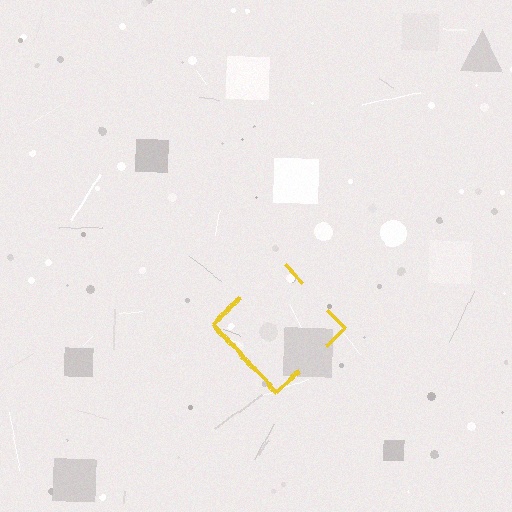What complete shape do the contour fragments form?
The contour fragments form a diamond.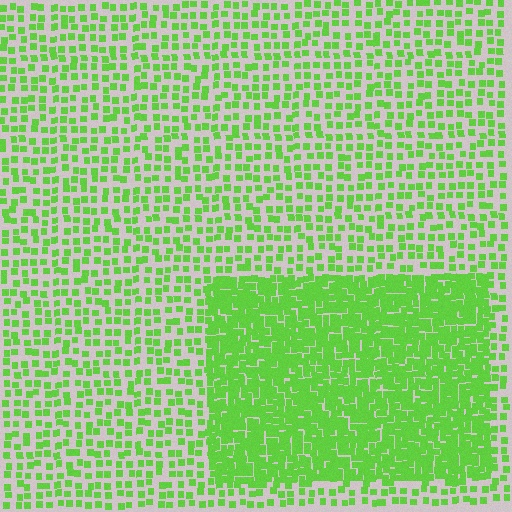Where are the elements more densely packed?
The elements are more densely packed inside the rectangle boundary.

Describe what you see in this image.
The image contains small lime elements arranged at two different densities. A rectangle-shaped region is visible where the elements are more densely packed than the surrounding area.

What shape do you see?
I see a rectangle.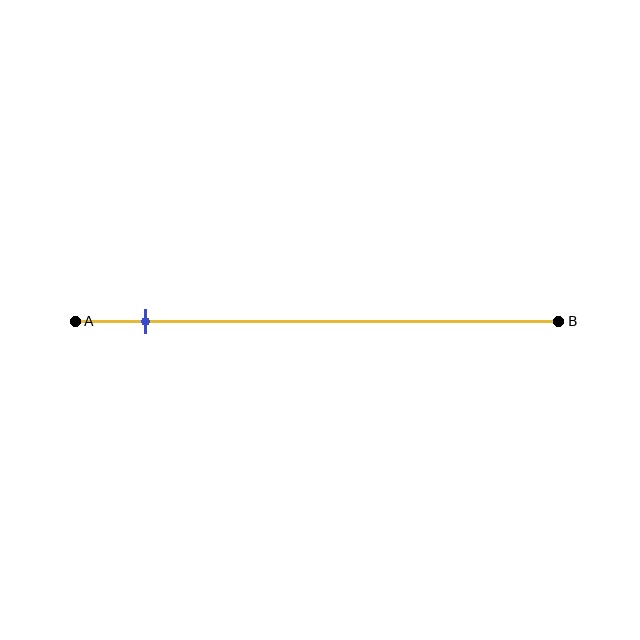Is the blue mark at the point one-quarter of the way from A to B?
No, the mark is at about 15% from A, not at the 25% one-quarter point.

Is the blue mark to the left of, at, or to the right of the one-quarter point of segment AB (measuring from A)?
The blue mark is to the left of the one-quarter point of segment AB.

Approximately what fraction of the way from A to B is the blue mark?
The blue mark is approximately 15% of the way from A to B.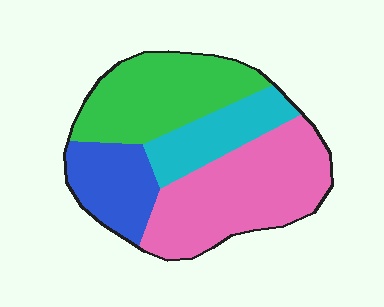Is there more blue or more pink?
Pink.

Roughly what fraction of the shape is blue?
Blue takes up about one sixth (1/6) of the shape.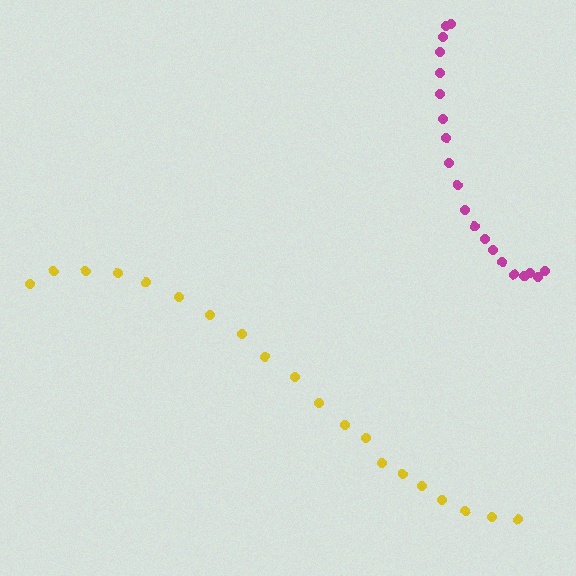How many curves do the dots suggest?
There are 2 distinct paths.